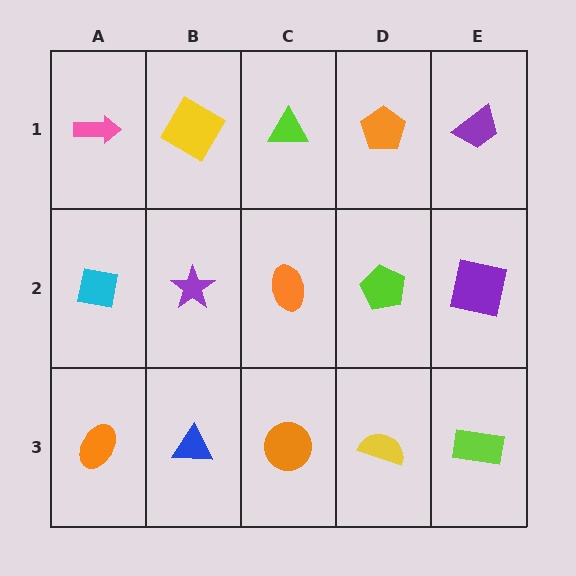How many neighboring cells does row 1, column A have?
2.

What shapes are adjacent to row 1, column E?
A purple square (row 2, column E), an orange pentagon (row 1, column D).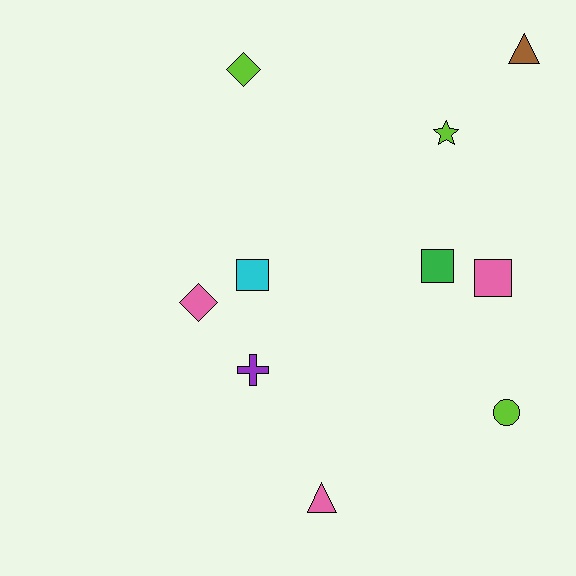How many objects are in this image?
There are 10 objects.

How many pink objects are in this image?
There are 3 pink objects.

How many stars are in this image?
There is 1 star.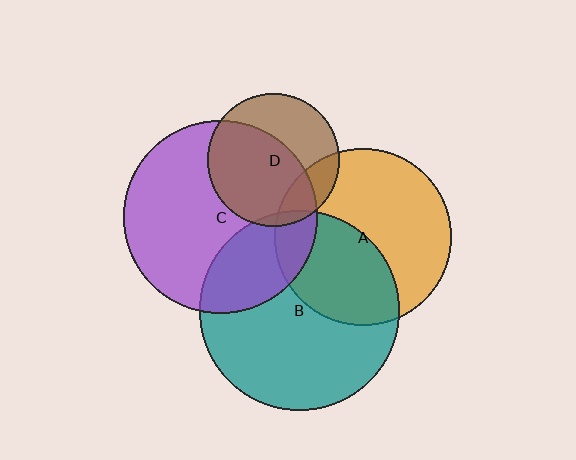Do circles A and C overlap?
Yes.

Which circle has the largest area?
Circle B (teal).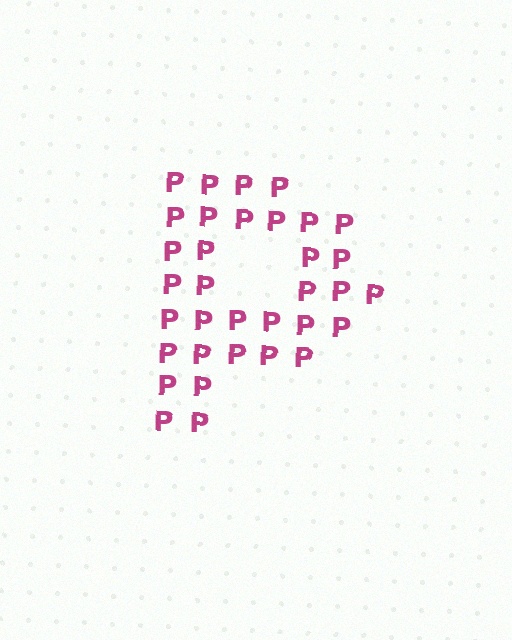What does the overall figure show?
The overall figure shows the letter P.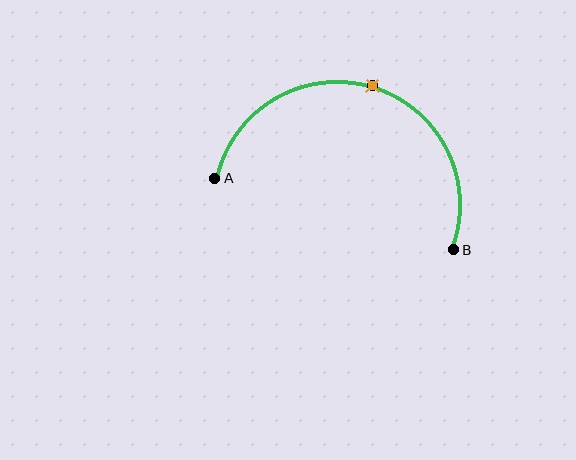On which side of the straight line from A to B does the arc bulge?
The arc bulges above the straight line connecting A and B.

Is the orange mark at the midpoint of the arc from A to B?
Yes. The orange mark lies on the arc at equal arc-length from both A and B — it is the arc midpoint.